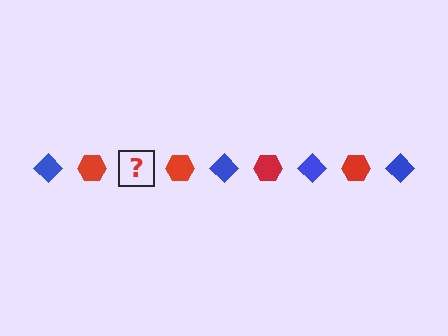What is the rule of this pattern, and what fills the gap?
The rule is that the pattern alternates between blue diamond and red hexagon. The gap should be filled with a blue diamond.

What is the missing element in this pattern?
The missing element is a blue diamond.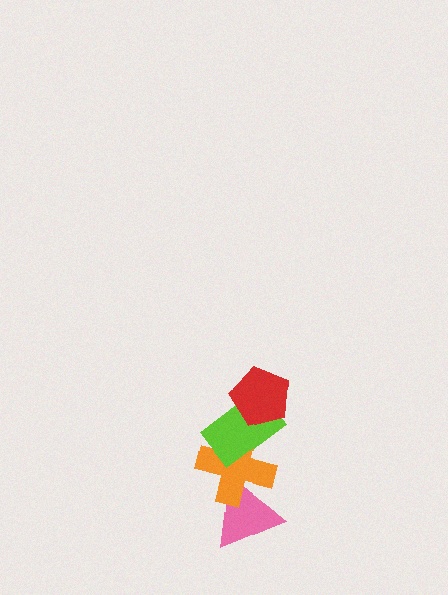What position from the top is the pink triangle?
The pink triangle is 4th from the top.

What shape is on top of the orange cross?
The lime rectangle is on top of the orange cross.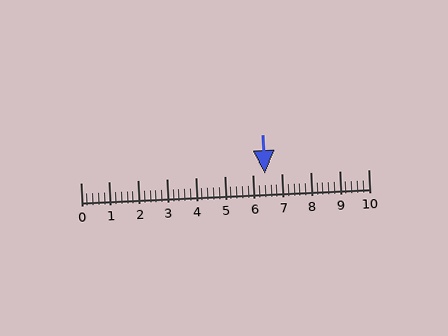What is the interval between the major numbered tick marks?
The major tick marks are spaced 1 units apart.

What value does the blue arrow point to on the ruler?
The blue arrow points to approximately 6.4.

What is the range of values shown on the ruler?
The ruler shows values from 0 to 10.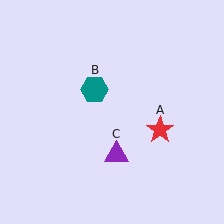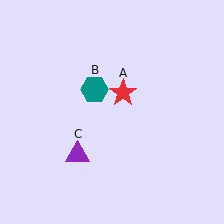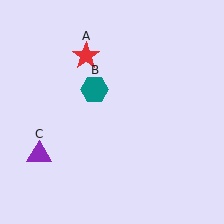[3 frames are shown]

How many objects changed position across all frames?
2 objects changed position: red star (object A), purple triangle (object C).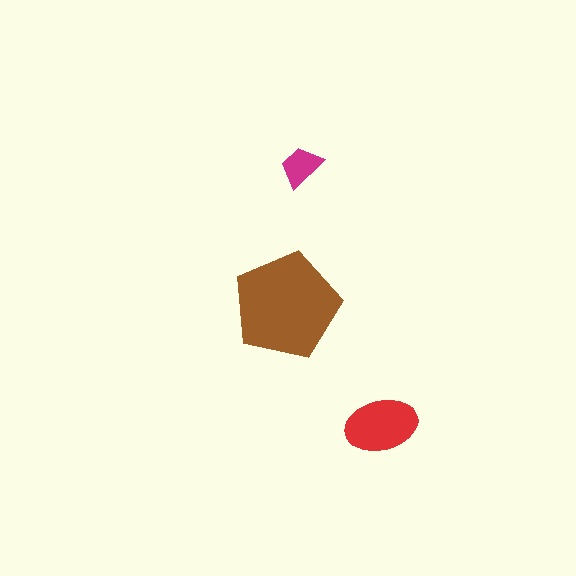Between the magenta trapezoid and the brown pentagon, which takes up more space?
The brown pentagon.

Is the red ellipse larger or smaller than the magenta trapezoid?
Larger.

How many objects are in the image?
There are 3 objects in the image.